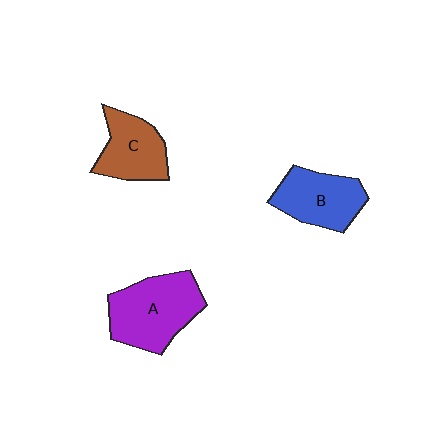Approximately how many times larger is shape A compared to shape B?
Approximately 1.3 times.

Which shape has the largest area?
Shape A (purple).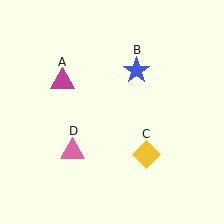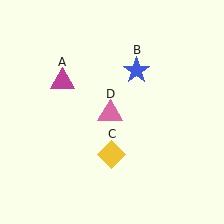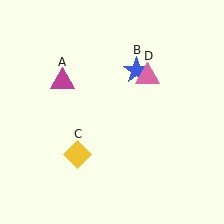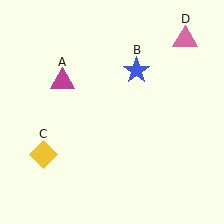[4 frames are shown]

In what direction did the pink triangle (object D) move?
The pink triangle (object D) moved up and to the right.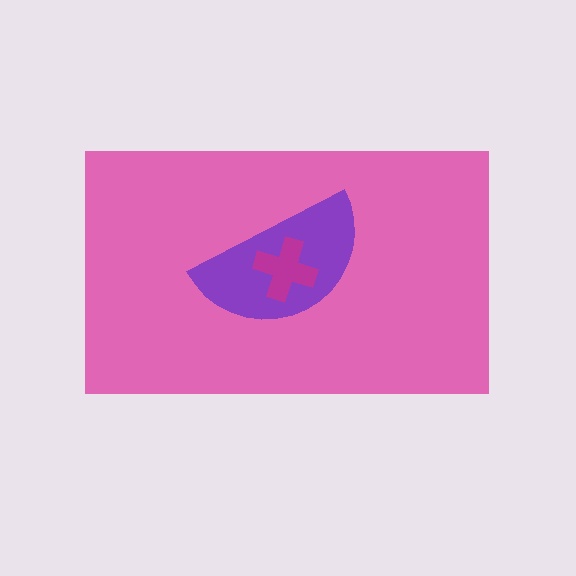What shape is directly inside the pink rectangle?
The purple semicircle.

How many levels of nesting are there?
3.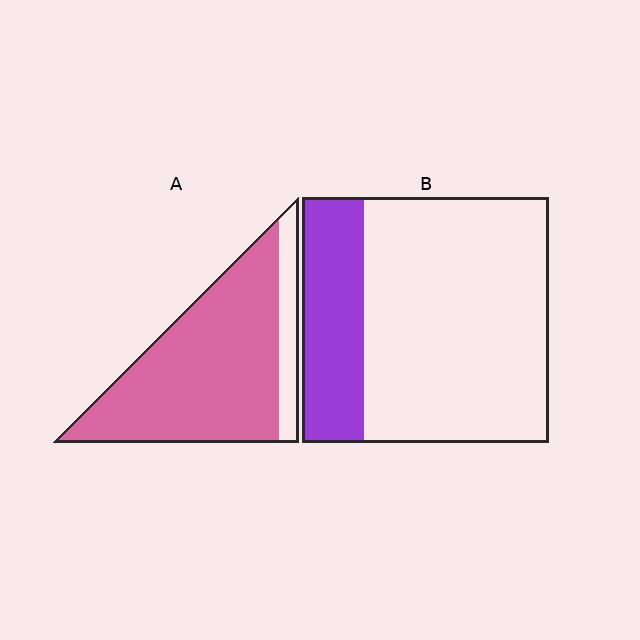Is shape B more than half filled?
No.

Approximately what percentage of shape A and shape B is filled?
A is approximately 85% and B is approximately 25%.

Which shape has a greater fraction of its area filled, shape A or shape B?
Shape A.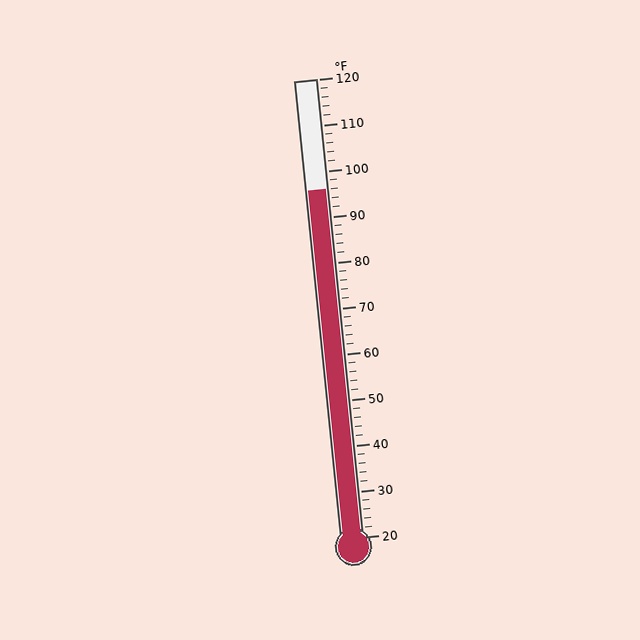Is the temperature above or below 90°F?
The temperature is above 90°F.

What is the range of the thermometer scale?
The thermometer scale ranges from 20°F to 120°F.